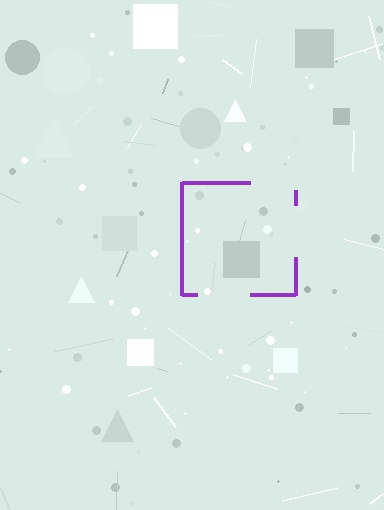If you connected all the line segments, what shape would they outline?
They would outline a square.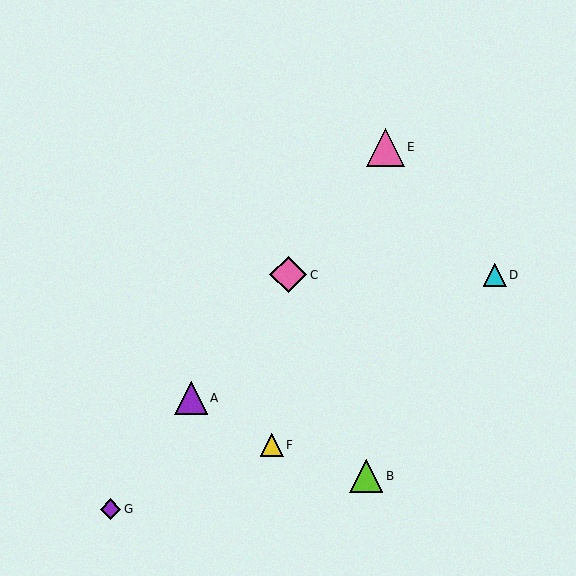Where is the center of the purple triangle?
The center of the purple triangle is at (191, 398).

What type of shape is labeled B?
Shape B is a lime triangle.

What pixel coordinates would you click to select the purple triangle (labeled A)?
Click at (191, 398) to select the purple triangle A.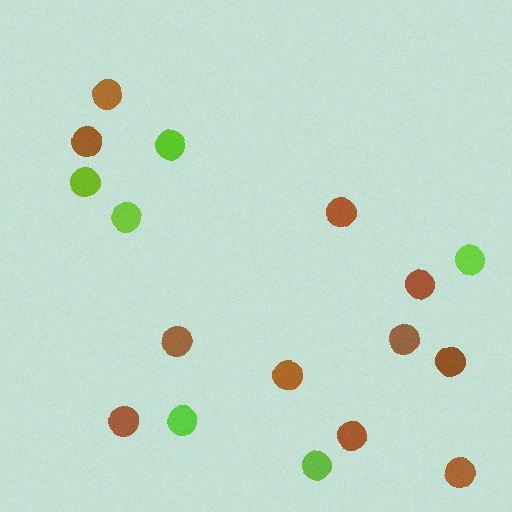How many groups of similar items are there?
There are 2 groups: one group of lime circles (6) and one group of brown circles (11).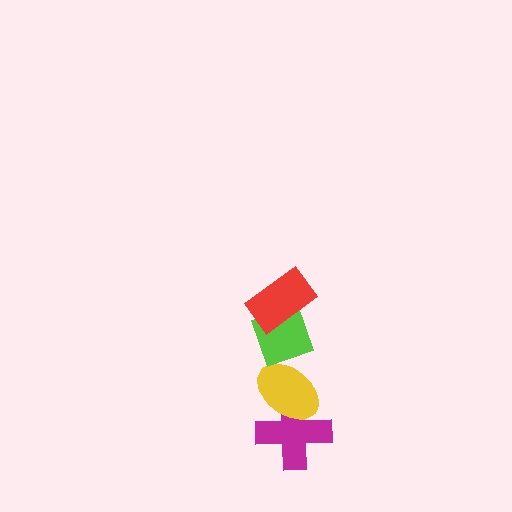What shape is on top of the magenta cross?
The yellow ellipse is on top of the magenta cross.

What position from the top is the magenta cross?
The magenta cross is 4th from the top.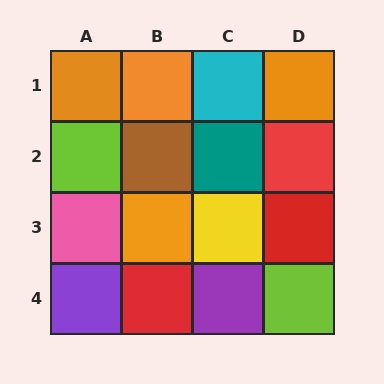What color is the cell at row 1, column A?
Orange.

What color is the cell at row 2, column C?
Teal.